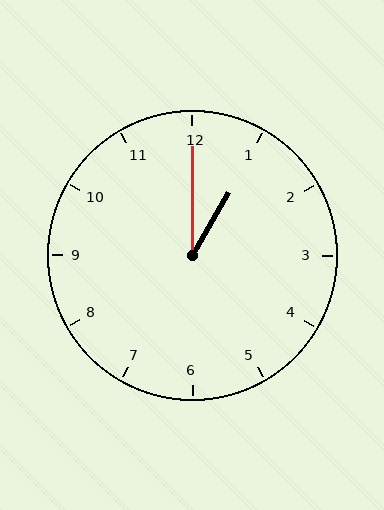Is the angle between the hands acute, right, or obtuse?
It is acute.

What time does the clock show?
1:00.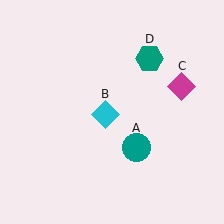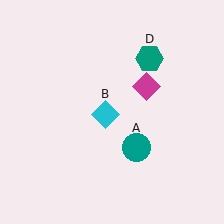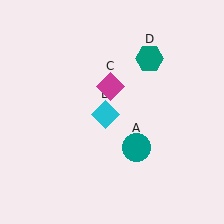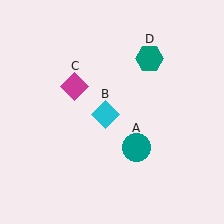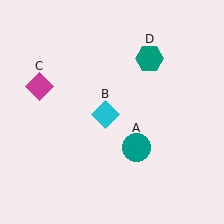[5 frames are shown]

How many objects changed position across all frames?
1 object changed position: magenta diamond (object C).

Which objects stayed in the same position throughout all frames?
Teal circle (object A) and cyan diamond (object B) and teal hexagon (object D) remained stationary.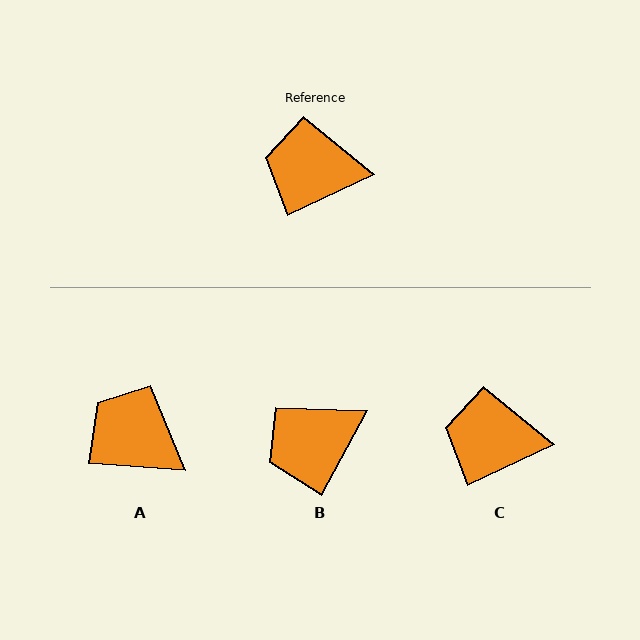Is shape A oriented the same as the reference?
No, it is off by about 28 degrees.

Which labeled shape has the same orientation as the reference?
C.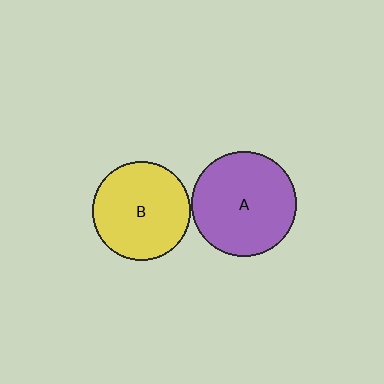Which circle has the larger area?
Circle A (purple).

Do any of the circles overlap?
No, none of the circles overlap.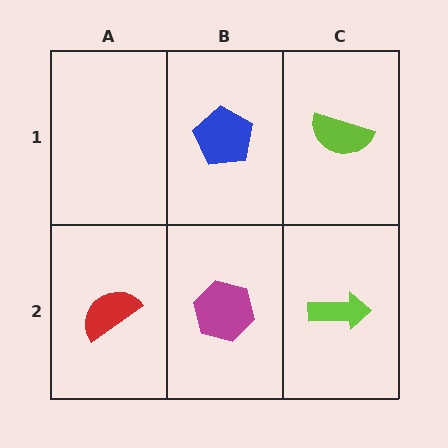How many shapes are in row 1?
2 shapes.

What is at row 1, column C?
A lime semicircle.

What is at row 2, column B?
A magenta hexagon.